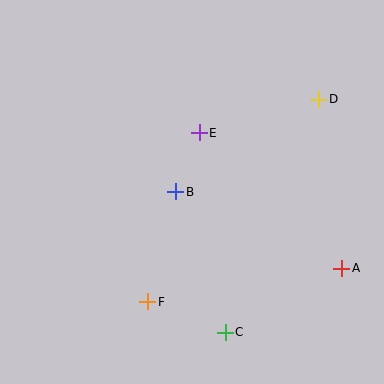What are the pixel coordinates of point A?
Point A is at (342, 268).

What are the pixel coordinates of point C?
Point C is at (225, 332).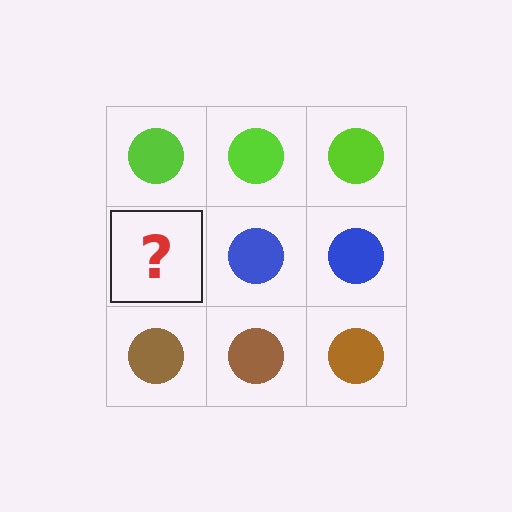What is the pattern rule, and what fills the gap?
The rule is that each row has a consistent color. The gap should be filled with a blue circle.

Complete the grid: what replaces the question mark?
The question mark should be replaced with a blue circle.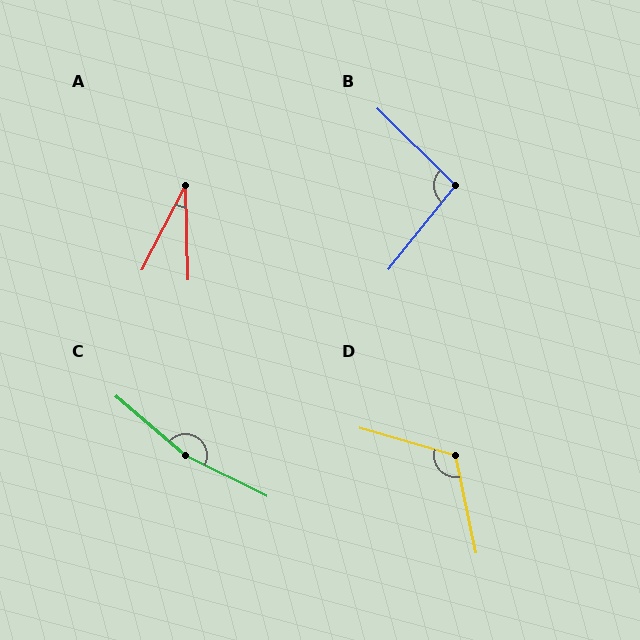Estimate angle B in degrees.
Approximately 96 degrees.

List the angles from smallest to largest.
A (29°), B (96°), D (118°), C (166°).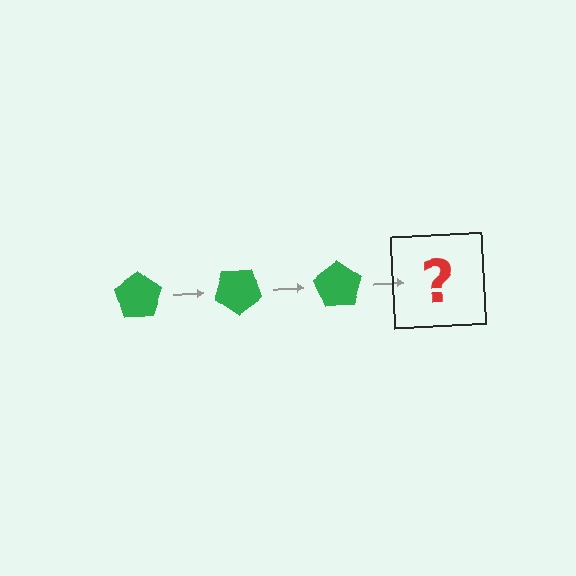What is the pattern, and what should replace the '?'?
The pattern is that the pentagon rotates 35 degrees each step. The '?' should be a green pentagon rotated 105 degrees.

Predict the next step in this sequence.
The next step is a green pentagon rotated 105 degrees.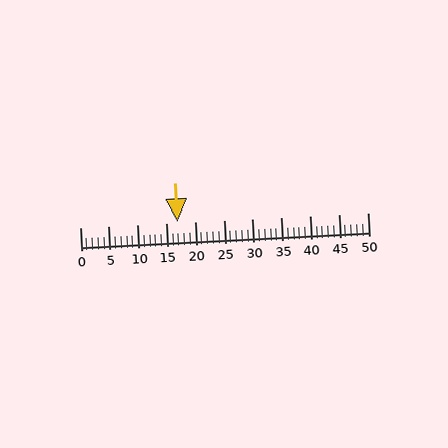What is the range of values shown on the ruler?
The ruler shows values from 0 to 50.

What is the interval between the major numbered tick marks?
The major tick marks are spaced 5 units apart.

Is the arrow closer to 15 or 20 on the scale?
The arrow is closer to 15.